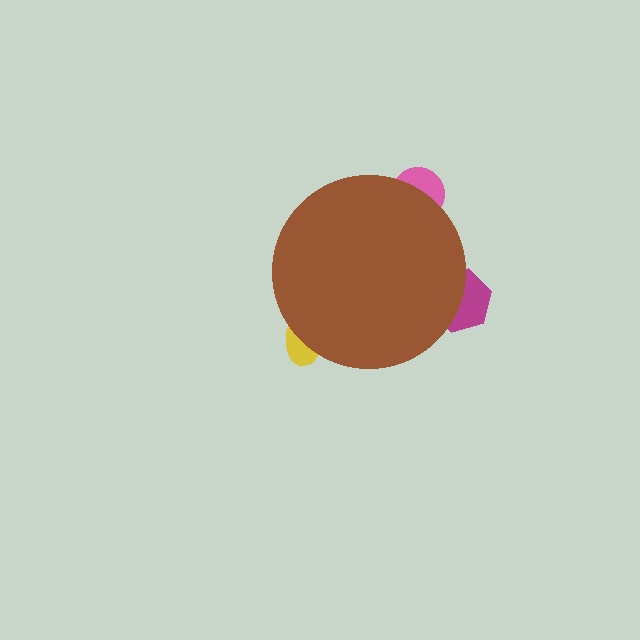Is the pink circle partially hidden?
Yes, the pink circle is partially hidden behind the brown circle.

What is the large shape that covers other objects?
A brown circle.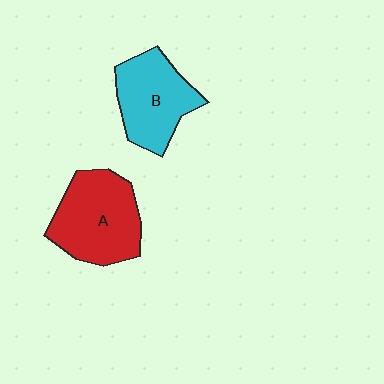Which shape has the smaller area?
Shape B (cyan).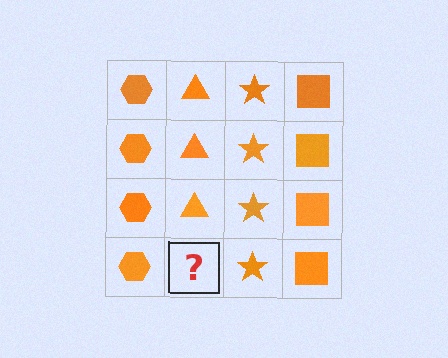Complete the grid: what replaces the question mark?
The question mark should be replaced with an orange triangle.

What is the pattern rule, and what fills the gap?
The rule is that each column has a consistent shape. The gap should be filled with an orange triangle.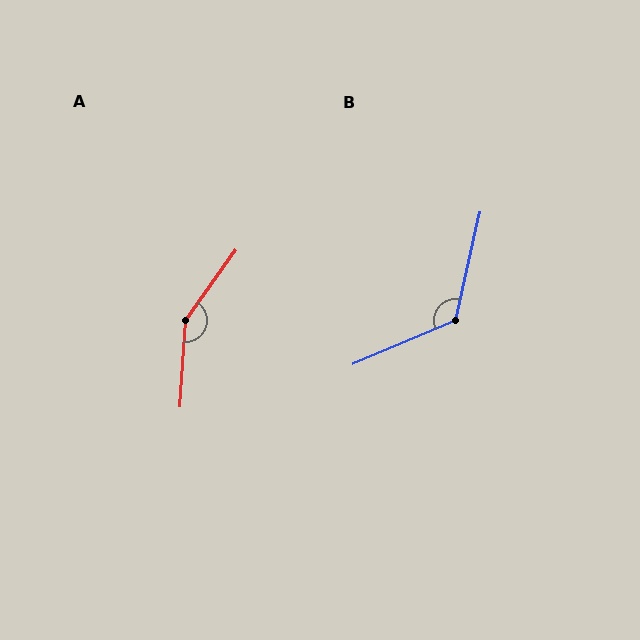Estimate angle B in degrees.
Approximately 126 degrees.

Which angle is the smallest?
B, at approximately 126 degrees.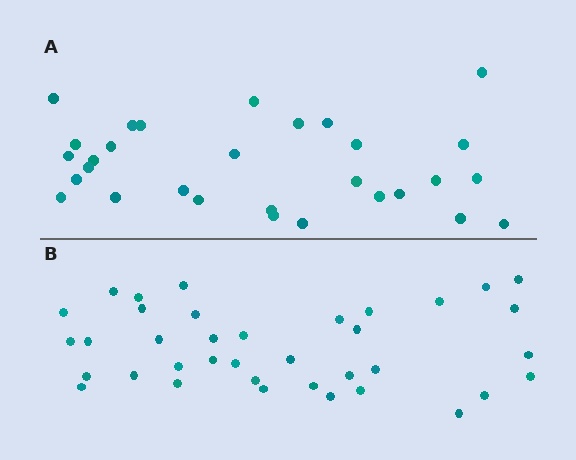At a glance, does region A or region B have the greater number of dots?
Region B (the bottom region) has more dots.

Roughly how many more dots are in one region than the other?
Region B has roughly 8 or so more dots than region A.